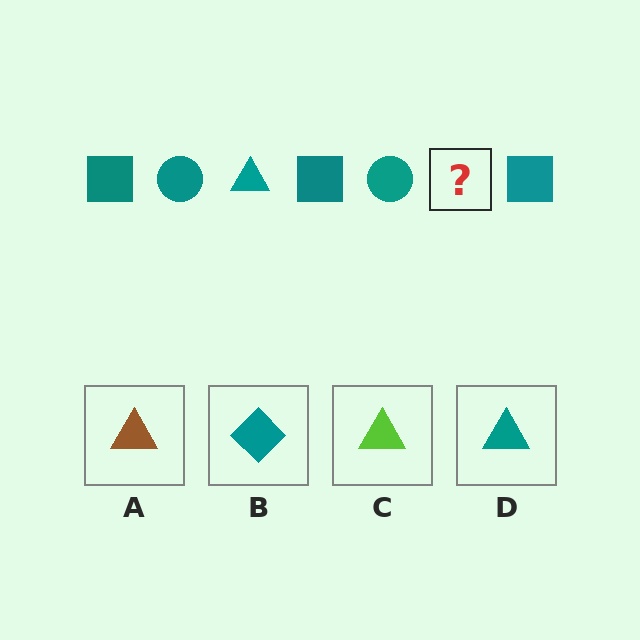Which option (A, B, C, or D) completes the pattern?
D.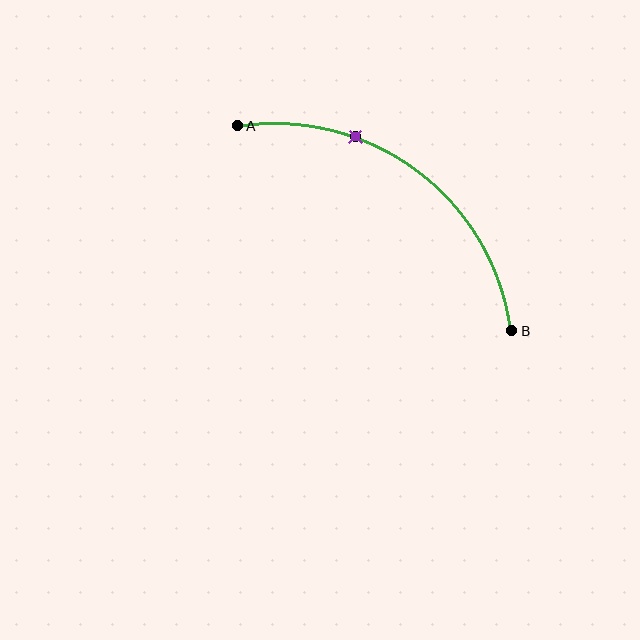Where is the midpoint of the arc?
The arc midpoint is the point on the curve farthest from the straight line joining A and B. It sits above and to the right of that line.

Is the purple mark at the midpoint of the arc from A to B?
No. The purple mark lies on the arc but is closer to endpoint A. The arc midpoint would be at the point on the curve equidistant along the arc from both A and B.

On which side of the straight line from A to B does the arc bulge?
The arc bulges above and to the right of the straight line connecting A and B.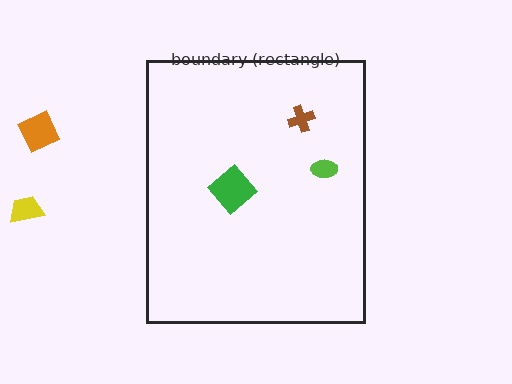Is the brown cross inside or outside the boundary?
Inside.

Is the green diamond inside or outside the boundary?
Inside.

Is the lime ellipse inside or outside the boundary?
Inside.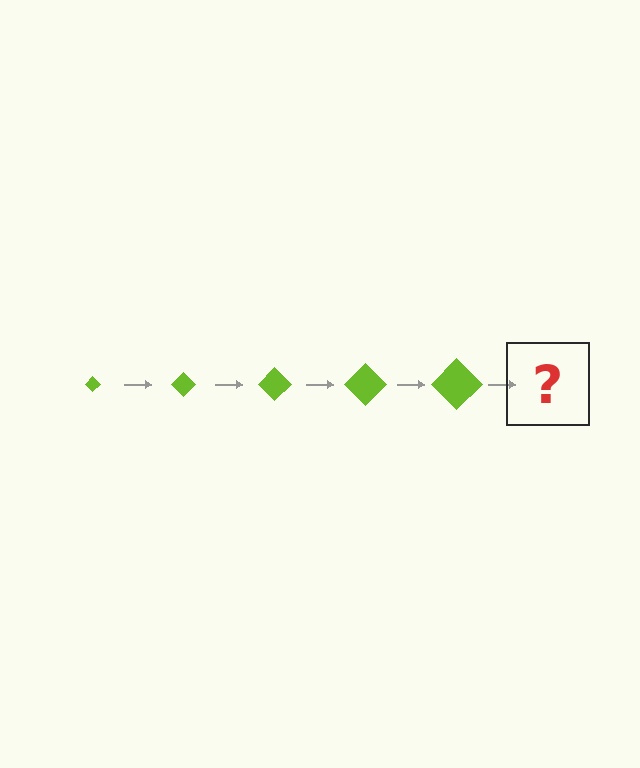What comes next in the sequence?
The next element should be a lime diamond, larger than the previous one.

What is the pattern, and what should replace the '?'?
The pattern is that the diamond gets progressively larger each step. The '?' should be a lime diamond, larger than the previous one.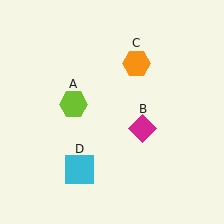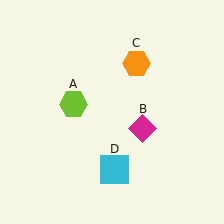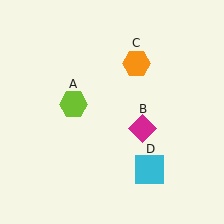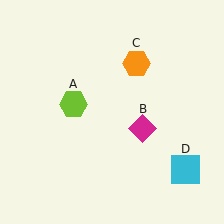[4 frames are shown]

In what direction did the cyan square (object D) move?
The cyan square (object D) moved right.